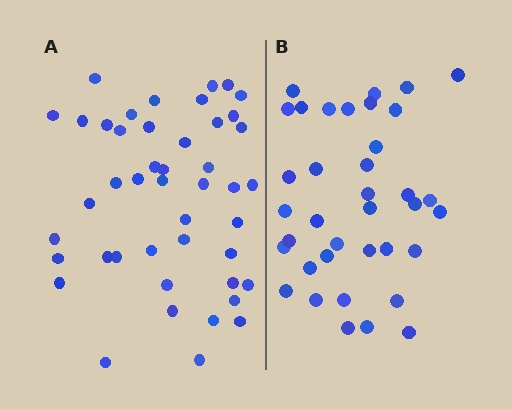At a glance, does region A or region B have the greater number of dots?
Region A (the left region) has more dots.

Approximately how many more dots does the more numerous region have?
Region A has roughly 8 or so more dots than region B.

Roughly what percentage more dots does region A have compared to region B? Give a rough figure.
About 20% more.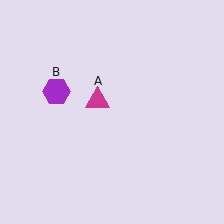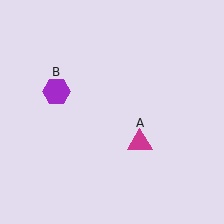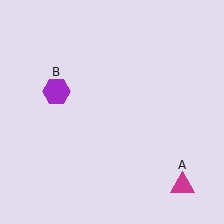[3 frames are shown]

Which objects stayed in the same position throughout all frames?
Purple hexagon (object B) remained stationary.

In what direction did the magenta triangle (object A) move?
The magenta triangle (object A) moved down and to the right.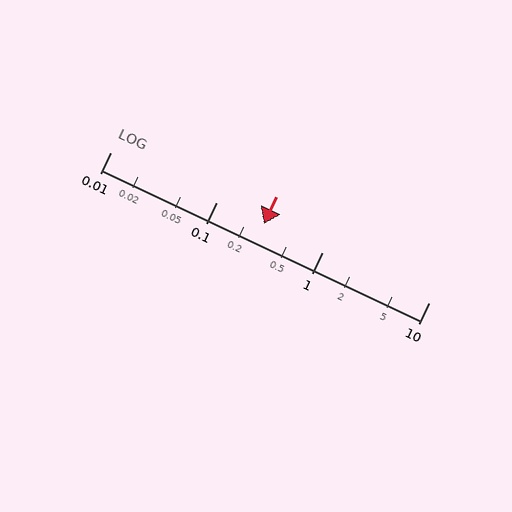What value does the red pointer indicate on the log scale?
The pointer indicates approximately 0.28.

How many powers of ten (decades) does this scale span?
The scale spans 3 decades, from 0.01 to 10.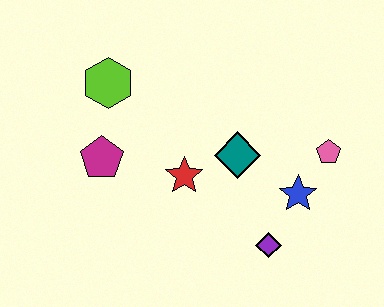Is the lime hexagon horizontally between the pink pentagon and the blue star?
No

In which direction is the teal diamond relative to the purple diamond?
The teal diamond is above the purple diamond.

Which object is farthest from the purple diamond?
The lime hexagon is farthest from the purple diamond.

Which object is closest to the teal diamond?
The red star is closest to the teal diamond.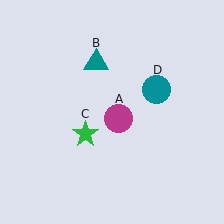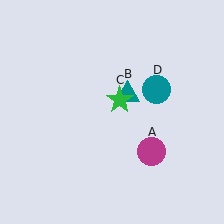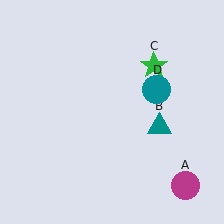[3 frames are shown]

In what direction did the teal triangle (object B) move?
The teal triangle (object B) moved down and to the right.